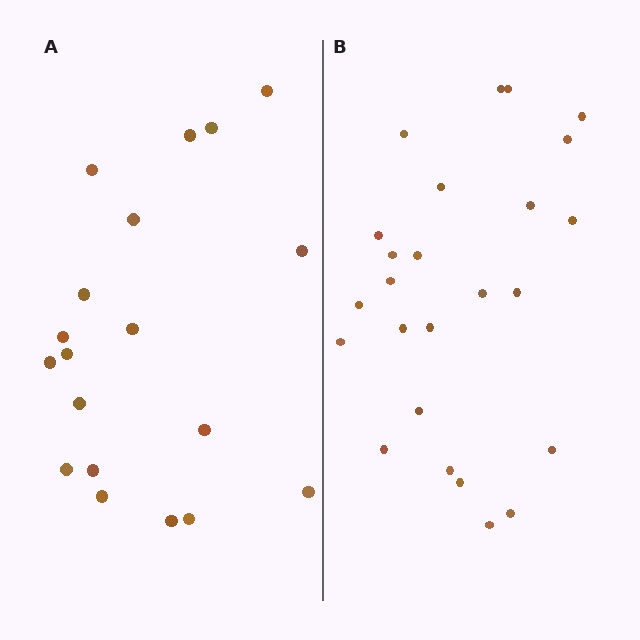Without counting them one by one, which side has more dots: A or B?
Region B (the right region) has more dots.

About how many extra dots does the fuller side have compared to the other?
Region B has about 6 more dots than region A.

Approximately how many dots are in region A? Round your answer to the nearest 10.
About 20 dots. (The exact count is 19, which rounds to 20.)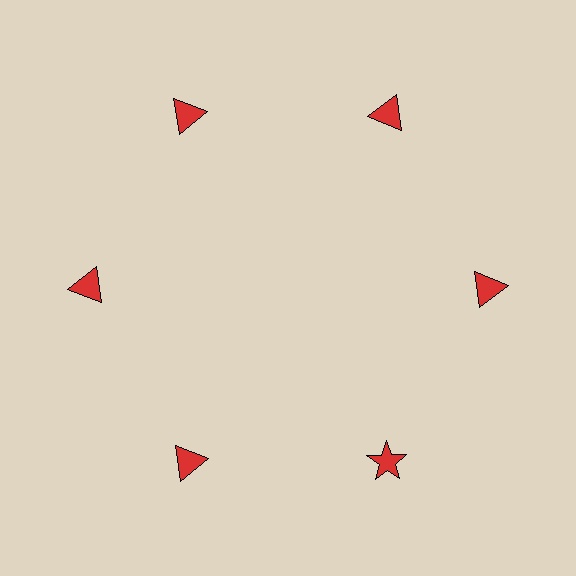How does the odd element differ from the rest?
It has a different shape: star instead of triangle.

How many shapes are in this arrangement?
There are 6 shapes arranged in a ring pattern.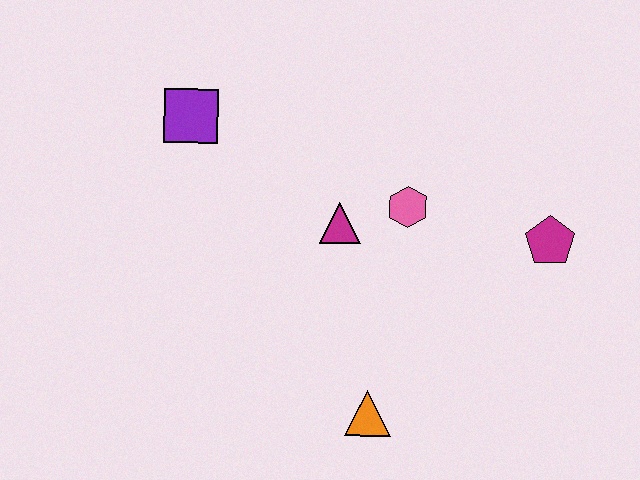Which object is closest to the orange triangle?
The magenta triangle is closest to the orange triangle.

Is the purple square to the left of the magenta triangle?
Yes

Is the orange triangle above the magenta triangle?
No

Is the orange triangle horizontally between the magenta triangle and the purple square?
No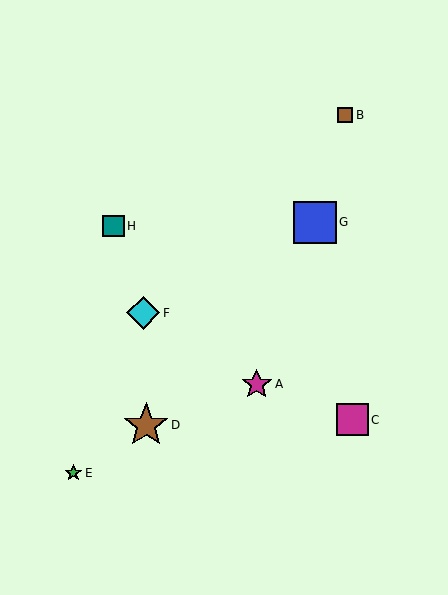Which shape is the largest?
The brown star (labeled D) is the largest.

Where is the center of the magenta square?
The center of the magenta square is at (352, 420).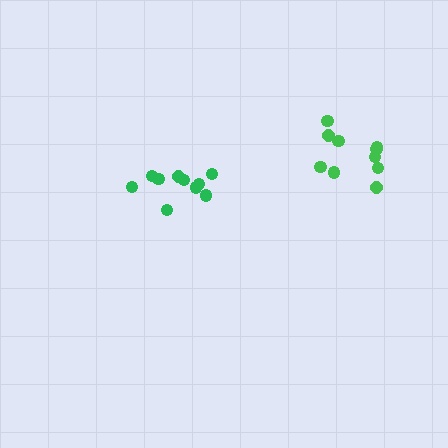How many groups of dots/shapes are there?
There are 2 groups.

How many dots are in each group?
Group 1: 10 dots, Group 2: 10 dots (20 total).